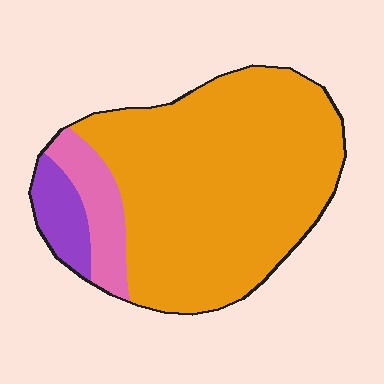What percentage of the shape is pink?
Pink covers about 10% of the shape.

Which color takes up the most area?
Orange, at roughly 80%.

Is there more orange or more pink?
Orange.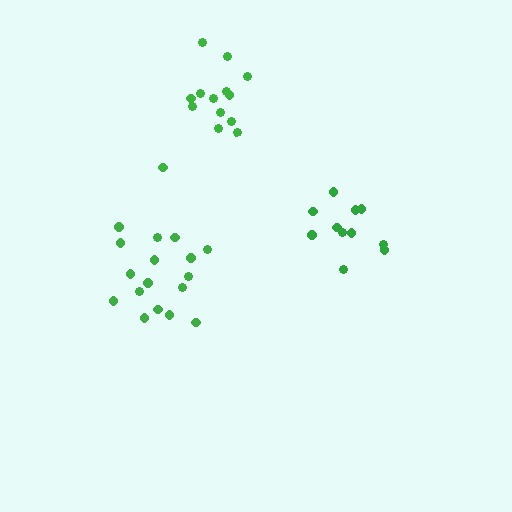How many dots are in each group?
Group 1: 11 dots, Group 2: 17 dots, Group 3: 14 dots (42 total).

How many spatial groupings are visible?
There are 3 spatial groupings.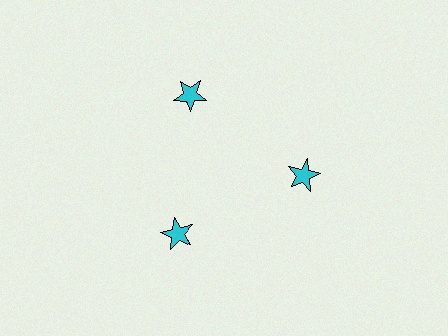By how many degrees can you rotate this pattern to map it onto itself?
The pattern maps onto itself every 120 degrees of rotation.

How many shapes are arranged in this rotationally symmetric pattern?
There are 3 shapes, arranged in 3 groups of 1.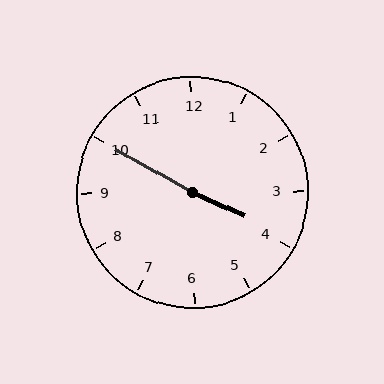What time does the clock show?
3:50.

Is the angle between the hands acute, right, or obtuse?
It is obtuse.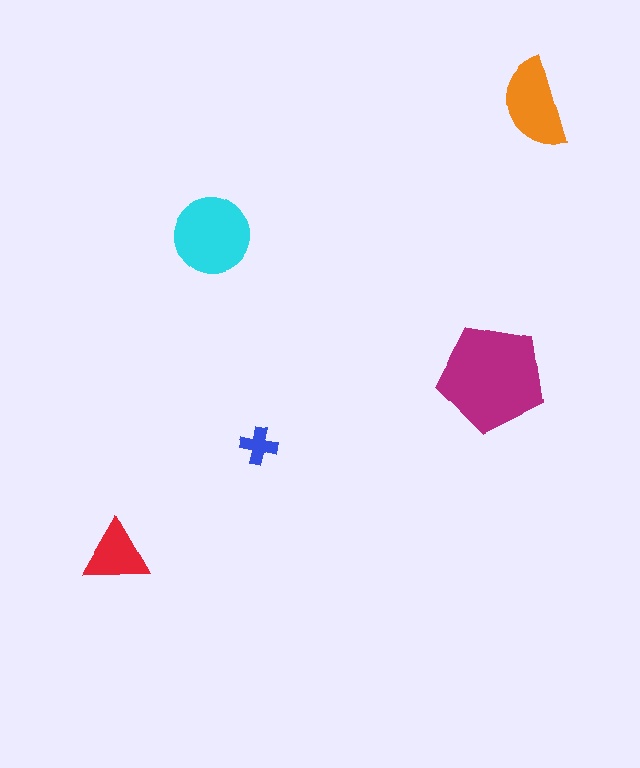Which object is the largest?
The magenta pentagon.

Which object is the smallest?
The blue cross.